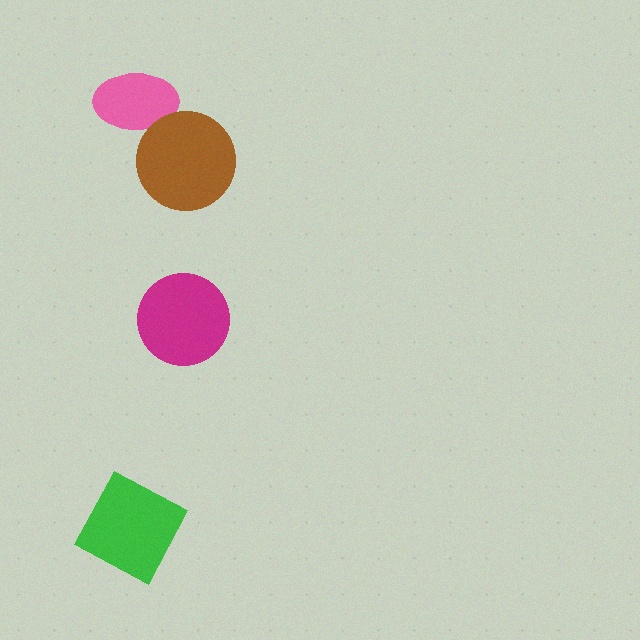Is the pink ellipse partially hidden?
Yes, it is partially covered by another shape.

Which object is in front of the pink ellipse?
The brown circle is in front of the pink ellipse.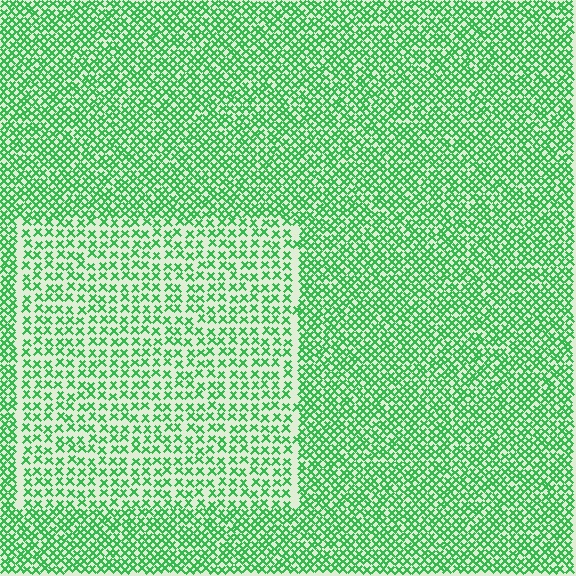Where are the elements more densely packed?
The elements are more densely packed outside the rectangle boundary.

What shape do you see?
I see a rectangle.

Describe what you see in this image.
The image contains small green elements arranged at two different densities. A rectangle-shaped region is visible where the elements are less densely packed than the surrounding area.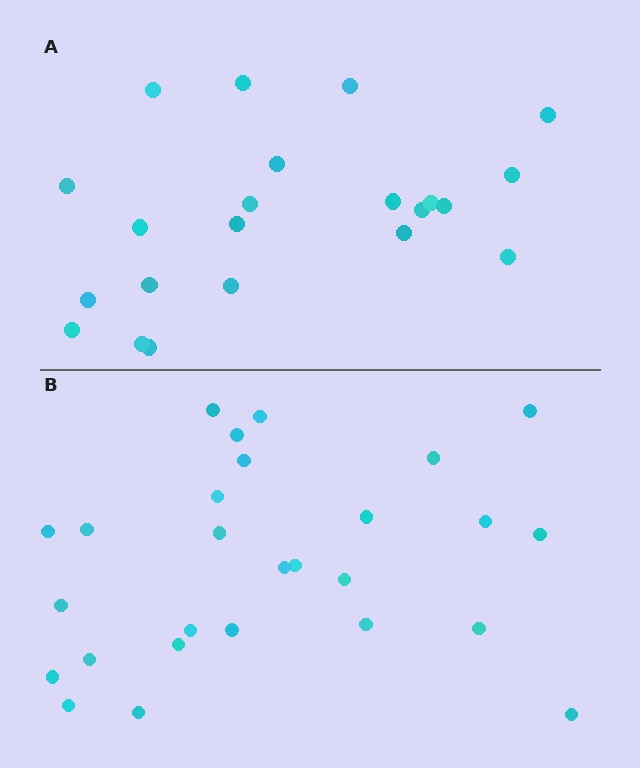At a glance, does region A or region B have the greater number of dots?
Region B (the bottom region) has more dots.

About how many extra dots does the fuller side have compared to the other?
Region B has about 5 more dots than region A.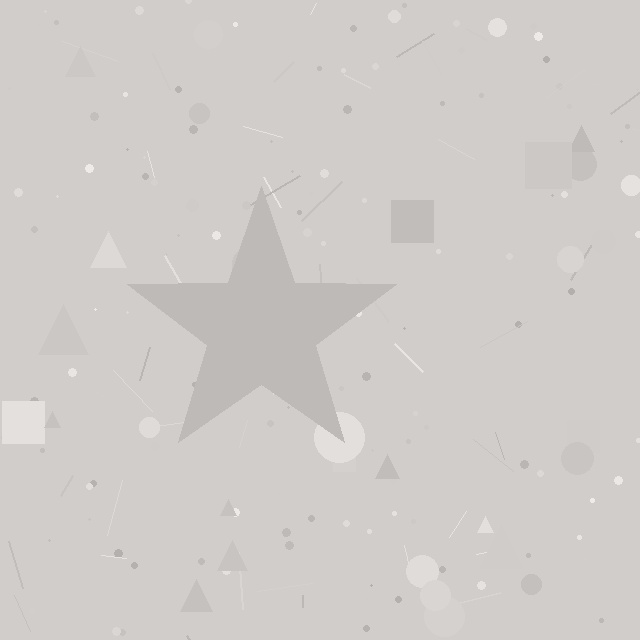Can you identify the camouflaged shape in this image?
The camouflaged shape is a star.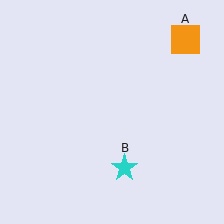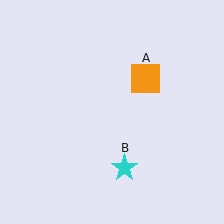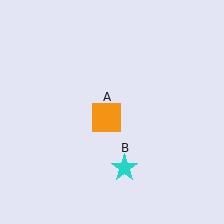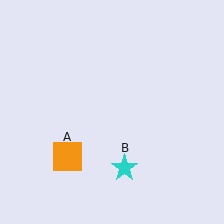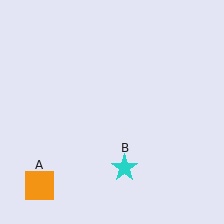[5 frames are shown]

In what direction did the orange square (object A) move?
The orange square (object A) moved down and to the left.